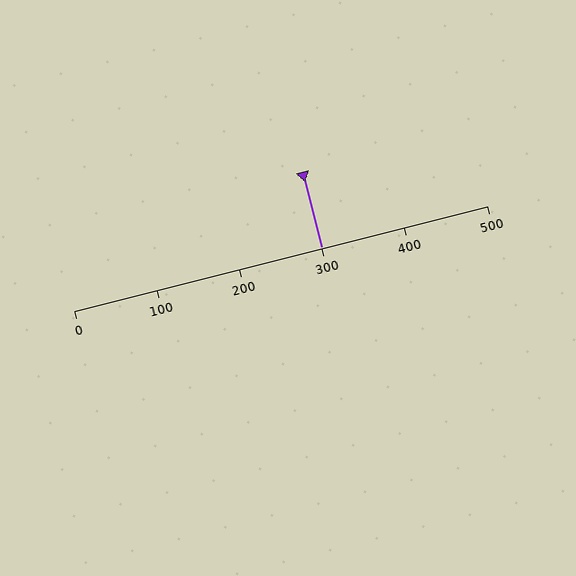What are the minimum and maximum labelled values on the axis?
The axis runs from 0 to 500.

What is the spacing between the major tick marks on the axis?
The major ticks are spaced 100 apart.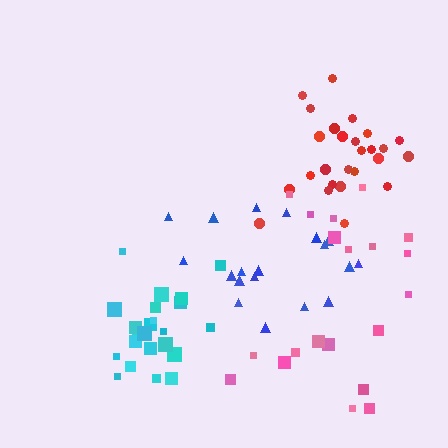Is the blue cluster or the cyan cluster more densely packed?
Cyan.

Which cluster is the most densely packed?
Cyan.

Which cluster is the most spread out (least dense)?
Pink.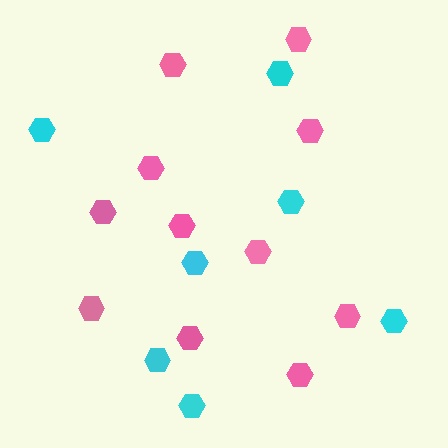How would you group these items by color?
There are 2 groups: one group of pink hexagons (11) and one group of cyan hexagons (7).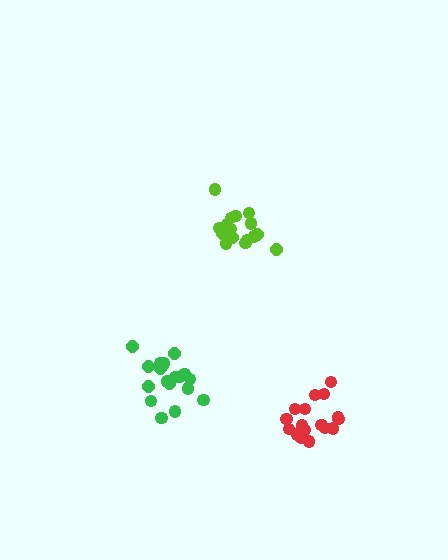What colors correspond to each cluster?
The clusters are colored: lime, red, green.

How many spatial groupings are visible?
There are 3 spatial groupings.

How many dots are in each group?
Group 1: 17 dots, Group 2: 18 dots, Group 3: 18 dots (53 total).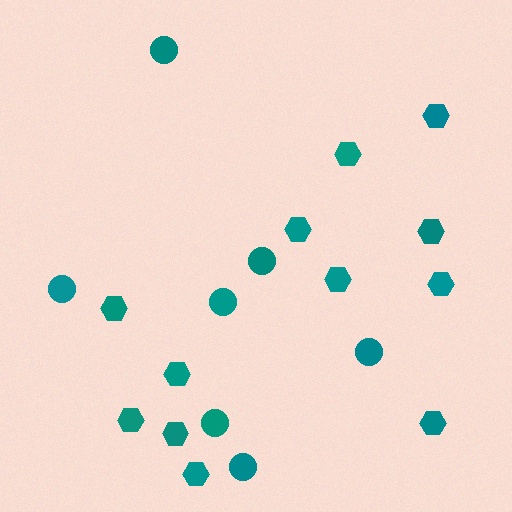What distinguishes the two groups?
There are 2 groups: one group of hexagons (12) and one group of circles (7).